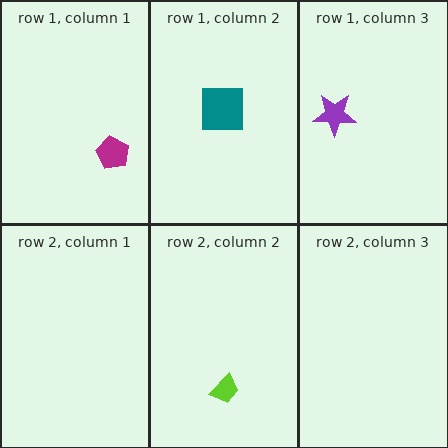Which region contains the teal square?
The row 1, column 2 region.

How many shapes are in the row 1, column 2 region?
1.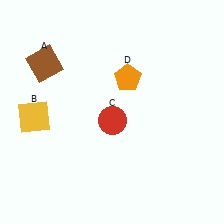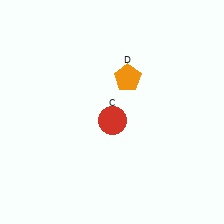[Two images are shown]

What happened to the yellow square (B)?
The yellow square (B) was removed in Image 2. It was in the bottom-left area of Image 1.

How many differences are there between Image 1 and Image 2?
There are 2 differences between the two images.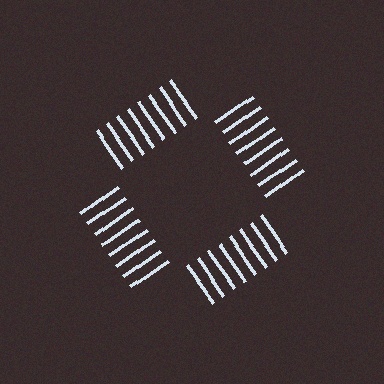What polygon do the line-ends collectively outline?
An illusory square — the line segments terminate on its edges but no continuous stroke is drawn.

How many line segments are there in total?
32 — 8 along each of the 4 edges.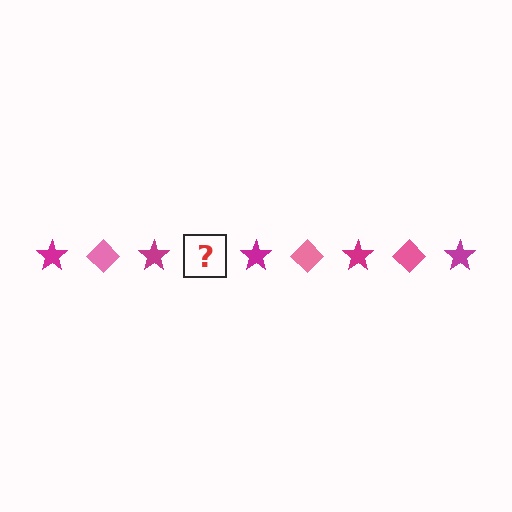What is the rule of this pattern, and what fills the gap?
The rule is that the pattern alternates between magenta star and pink diamond. The gap should be filled with a pink diamond.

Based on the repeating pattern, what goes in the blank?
The blank should be a pink diamond.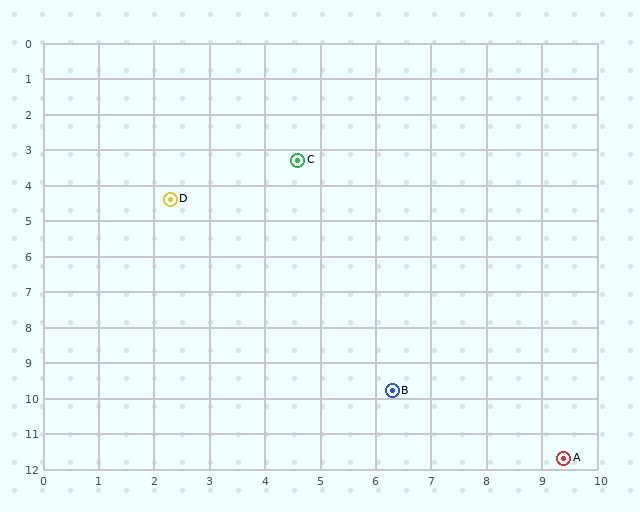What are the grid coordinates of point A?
Point A is at approximately (9.4, 11.7).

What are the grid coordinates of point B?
Point B is at approximately (6.3, 9.8).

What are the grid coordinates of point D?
Point D is at approximately (2.3, 4.4).